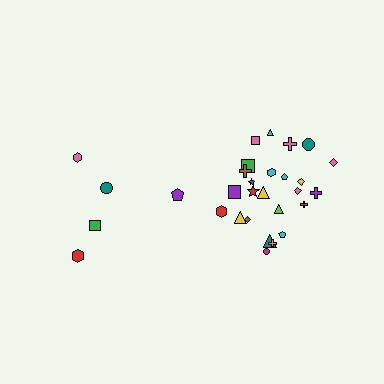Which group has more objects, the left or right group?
The right group.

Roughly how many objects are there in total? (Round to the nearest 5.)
Roughly 30 objects in total.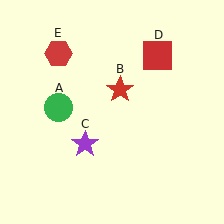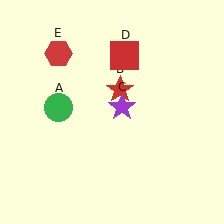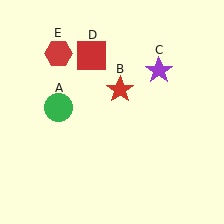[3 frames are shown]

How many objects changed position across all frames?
2 objects changed position: purple star (object C), red square (object D).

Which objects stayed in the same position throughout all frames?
Green circle (object A) and red star (object B) and red hexagon (object E) remained stationary.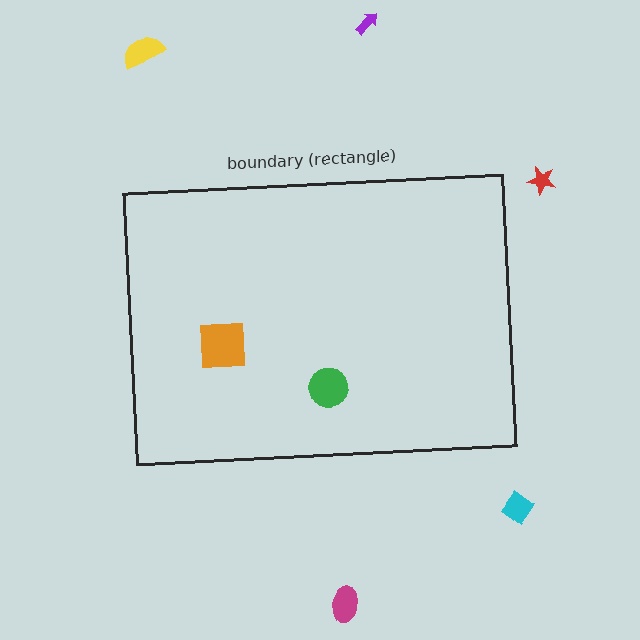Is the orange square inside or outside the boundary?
Inside.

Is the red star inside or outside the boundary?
Outside.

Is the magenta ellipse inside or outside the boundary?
Outside.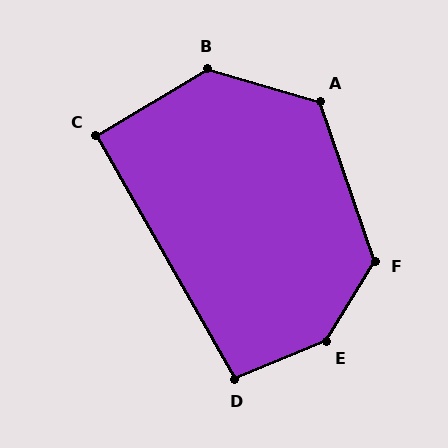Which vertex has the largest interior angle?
E, at approximately 144 degrees.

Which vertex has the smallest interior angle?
C, at approximately 91 degrees.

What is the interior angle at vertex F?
Approximately 130 degrees (obtuse).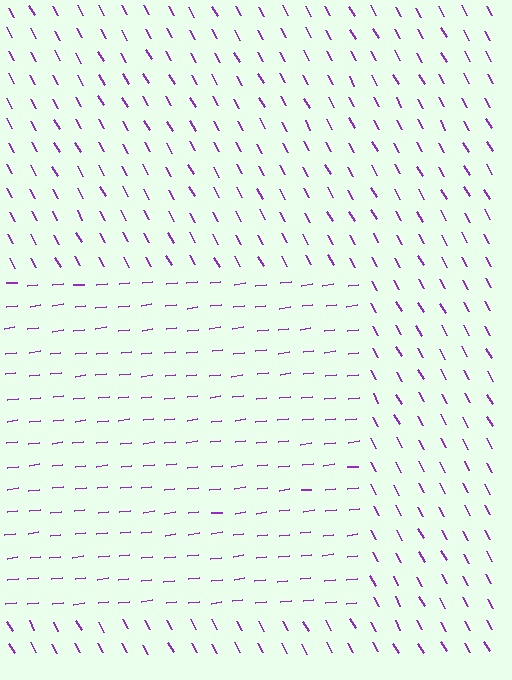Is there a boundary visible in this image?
Yes, there is a texture boundary formed by a change in line orientation.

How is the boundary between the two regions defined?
The boundary is defined purely by a change in line orientation (approximately 67 degrees difference). All lines are the same color and thickness.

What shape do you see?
I see a rectangle.